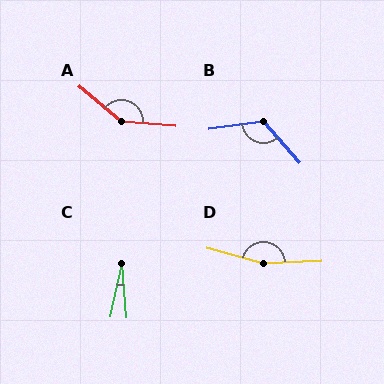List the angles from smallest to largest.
C (17°), B (124°), A (145°), D (162°).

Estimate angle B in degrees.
Approximately 124 degrees.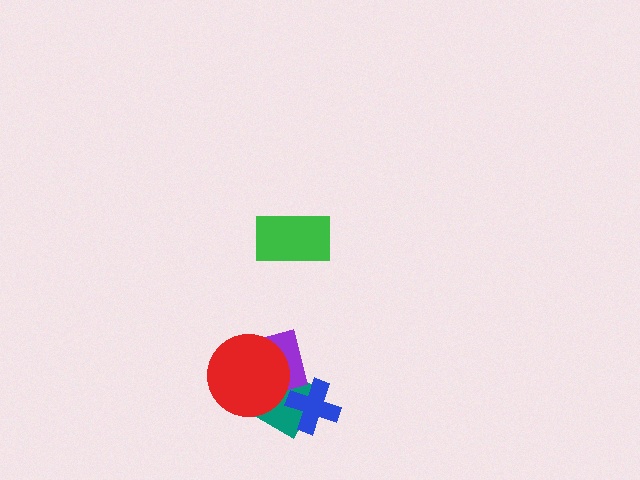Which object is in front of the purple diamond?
The red circle is in front of the purple diamond.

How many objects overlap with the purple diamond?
3 objects overlap with the purple diamond.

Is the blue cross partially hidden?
Yes, it is partially covered by another shape.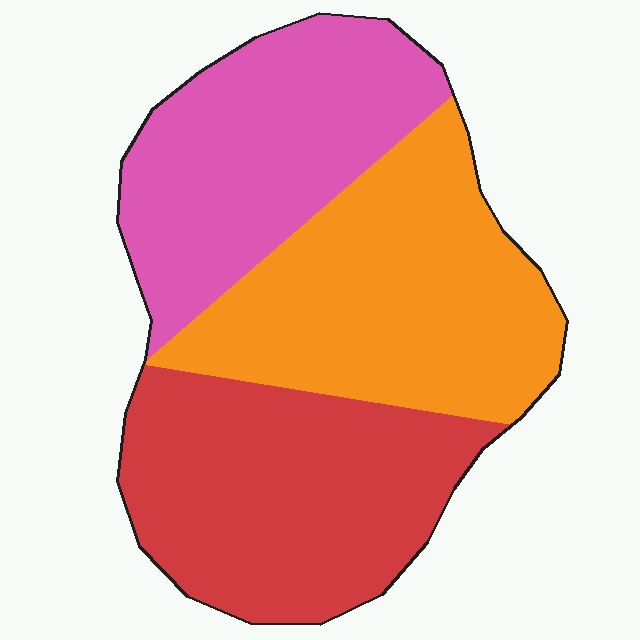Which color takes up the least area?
Pink, at roughly 30%.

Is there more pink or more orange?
Orange.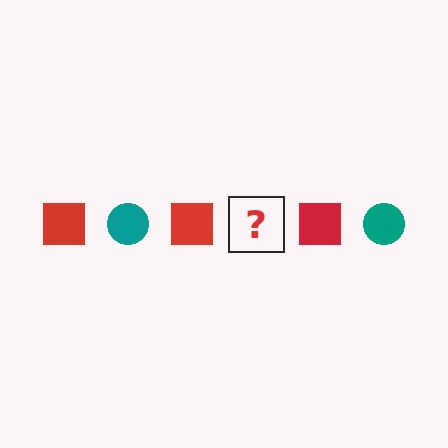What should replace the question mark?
The question mark should be replaced with a teal circle.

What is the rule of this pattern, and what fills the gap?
The rule is that the pattern alternates between red square and teal circle. The gap should be filled with a teal circle.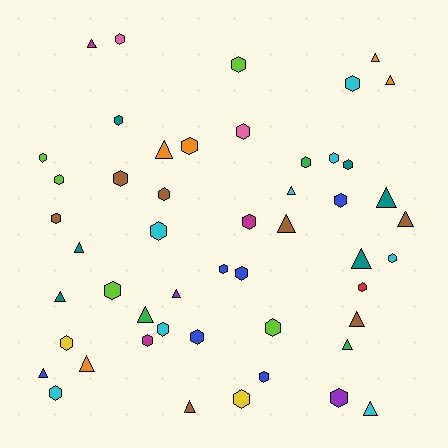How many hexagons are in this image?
There are 31 hexagons.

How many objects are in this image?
There are 50 objects.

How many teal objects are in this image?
There are 6 teal objects.